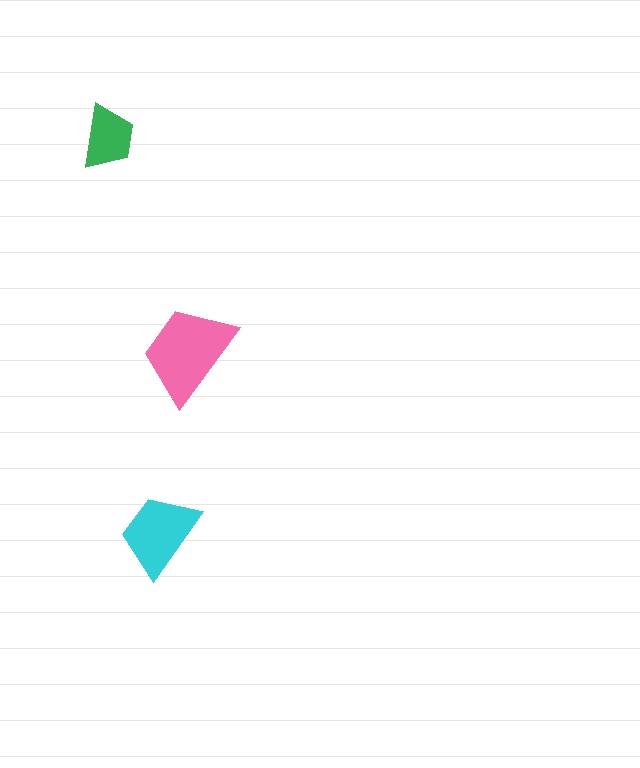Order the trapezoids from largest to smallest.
the pink one, the cyan one, the green one.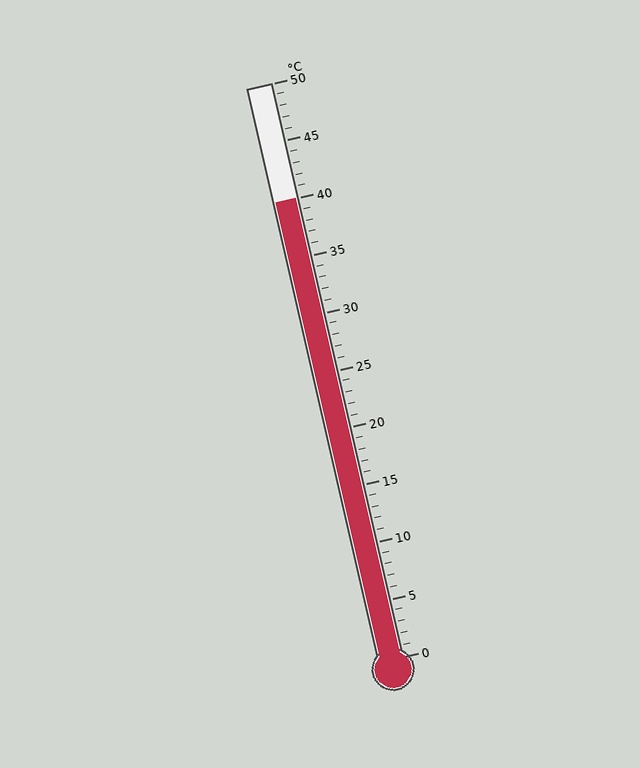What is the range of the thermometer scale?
The thermometer scale ranges from 0°C to 50°C.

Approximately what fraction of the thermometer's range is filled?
The thermometer is filled to approximately 80% of its range.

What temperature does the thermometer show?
The thermometer shows approximately 40°C.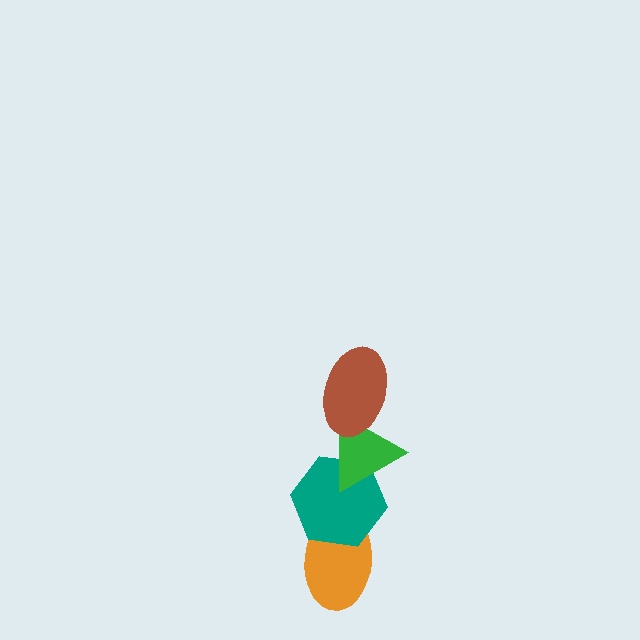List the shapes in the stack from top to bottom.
From top to bottom: the brown ellipse, the green triangle, the teal hexagon, the orange ellipse.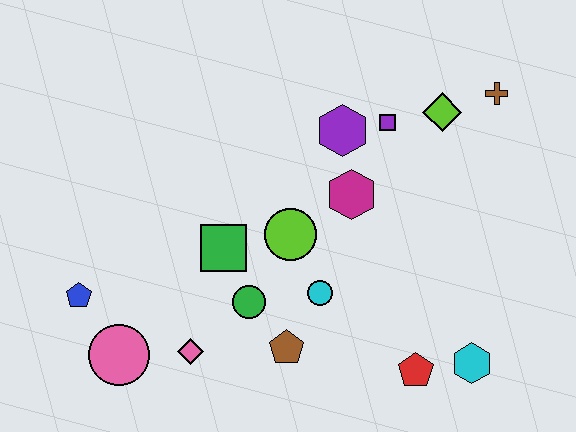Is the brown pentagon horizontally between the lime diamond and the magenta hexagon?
No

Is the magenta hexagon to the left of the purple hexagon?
No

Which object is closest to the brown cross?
The lime diamond is closest to the brown cross.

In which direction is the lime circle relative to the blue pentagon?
The lime circle is to the right of the blue pentagon.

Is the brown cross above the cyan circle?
Yes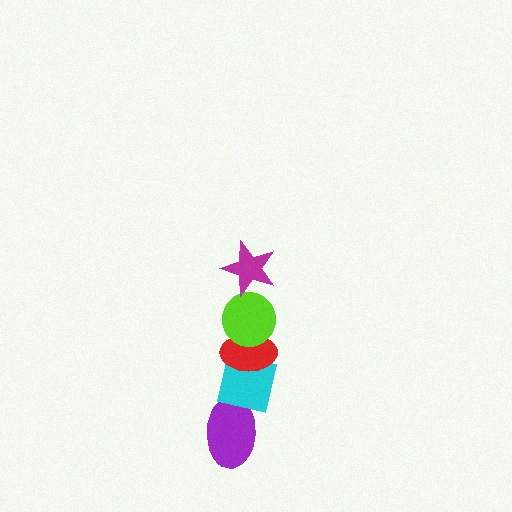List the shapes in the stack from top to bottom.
From top to bottom: the magenta star, the lime circle, the red ellipse, the cyan square, the purple ellipse.